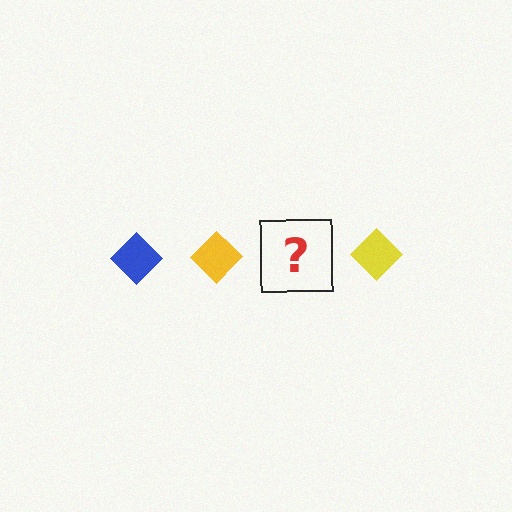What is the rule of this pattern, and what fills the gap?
The rule is that the pattern cycles through blue, yellow diamonds. The gap should be filled with a blue diamond.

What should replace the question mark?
The question mark should be replaced with a blue diamond.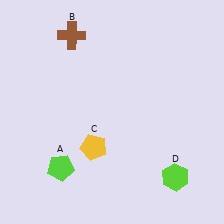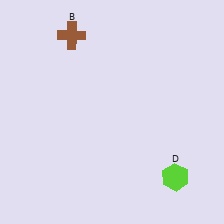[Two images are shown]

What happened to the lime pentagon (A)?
The lime pentagon (A) was removed in Image 2. It was in the bottom-left area of Image 1.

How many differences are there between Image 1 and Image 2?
There are 2 differences between the two images.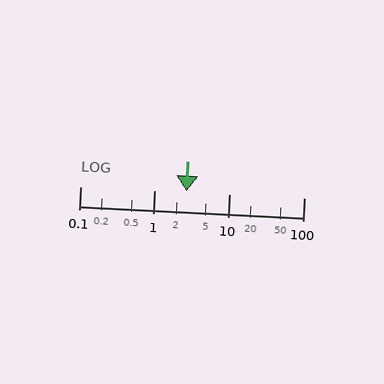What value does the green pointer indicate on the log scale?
The pointer indicates approximately 2.7.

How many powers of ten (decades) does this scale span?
The scale spans 3 decades, from 0.1 to 100.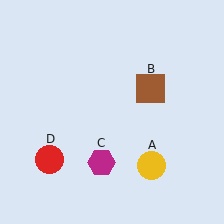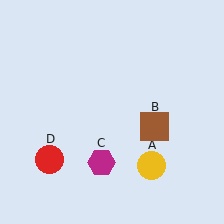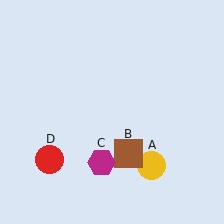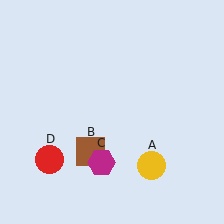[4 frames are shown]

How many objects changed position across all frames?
1 object changed position: brown square (object B).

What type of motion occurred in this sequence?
The brown square (object B) rotated clockwise around the center of the scene.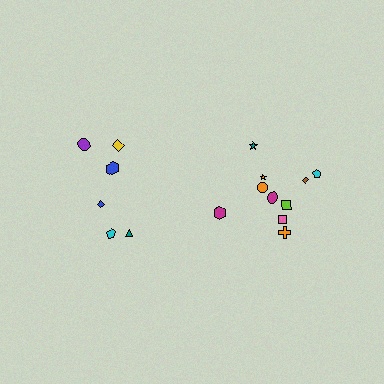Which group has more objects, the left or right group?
The right group.